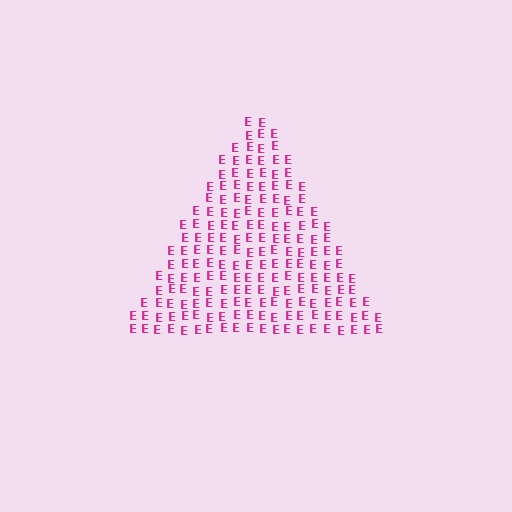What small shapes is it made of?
It is made of small letter E's.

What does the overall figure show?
The overall figure shows a triangle.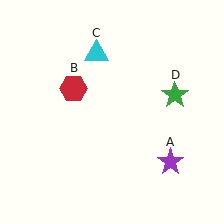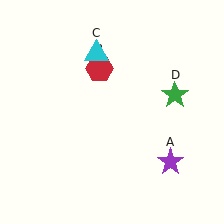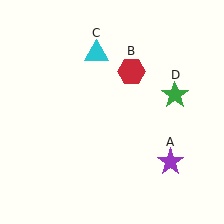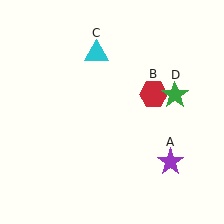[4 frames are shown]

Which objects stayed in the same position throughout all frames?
Purple star (object A) and cyan triangle (object C) and green star (object D) remained stationary.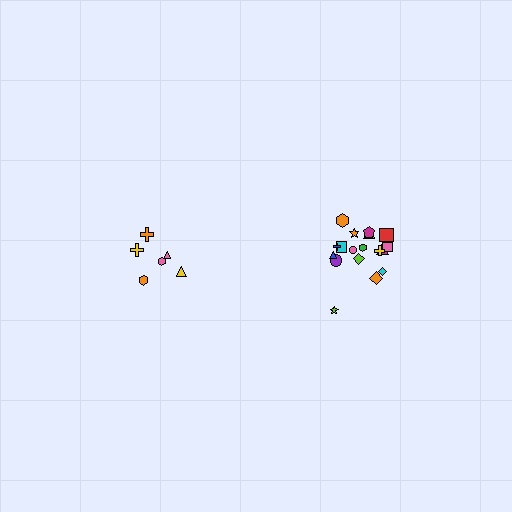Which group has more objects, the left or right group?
The right group.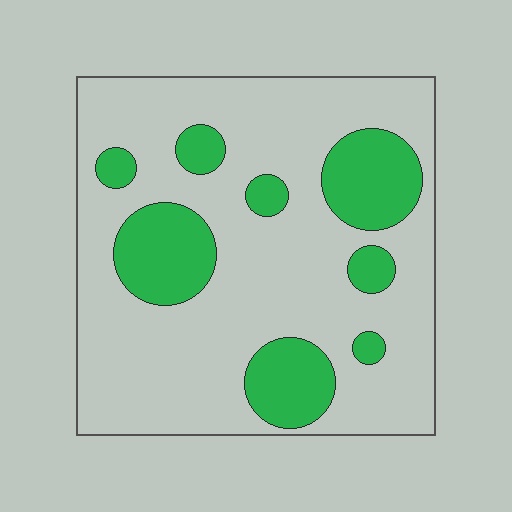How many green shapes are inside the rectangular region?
8.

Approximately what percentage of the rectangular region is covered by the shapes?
Approximately 25%.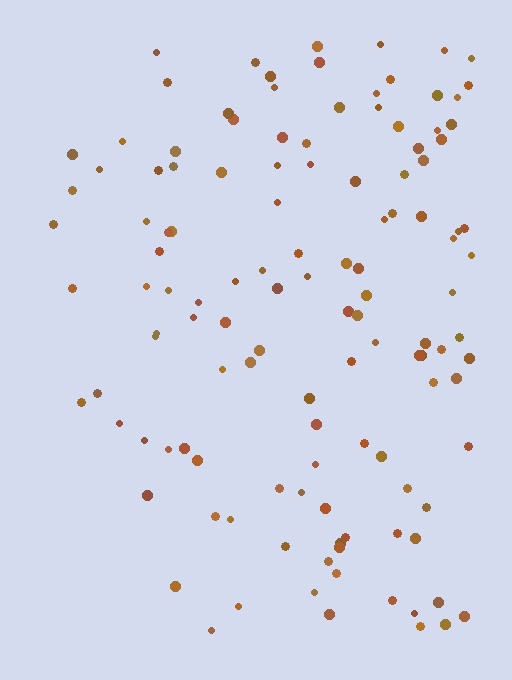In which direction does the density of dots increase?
From left to right, with the right side densest.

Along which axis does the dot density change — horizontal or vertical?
Horizontal.